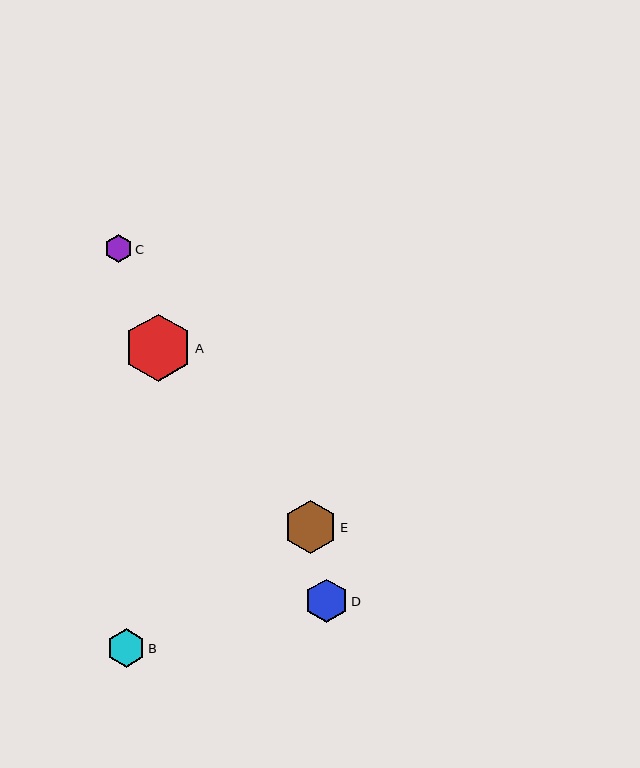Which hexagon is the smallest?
Hexagon C is the smallest with a size of approximately 28 pixels.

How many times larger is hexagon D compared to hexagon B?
Hexagon D is approximately 1.1 times the size of hexagon B.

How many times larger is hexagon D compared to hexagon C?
Hexagon D is approximately 1.5 times the size of hexagon C.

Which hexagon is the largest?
Hexagon A is the largest with a size of approximately 68 pixels.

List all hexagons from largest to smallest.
From largest to smallest: A, E, D, B, C.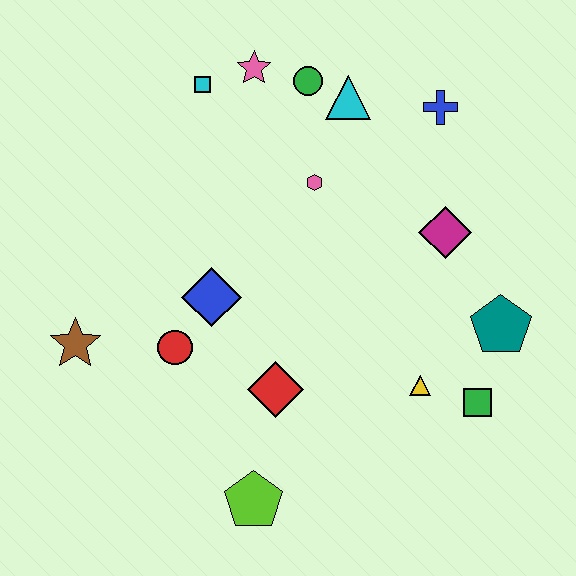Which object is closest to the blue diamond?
The red circle is closest to the blue diamond.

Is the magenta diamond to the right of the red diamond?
Yes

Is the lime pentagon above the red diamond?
No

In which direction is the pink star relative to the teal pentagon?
The pink star is above the teal pentagon.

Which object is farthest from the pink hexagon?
The lime pentagon is farthest from the pink hexagon.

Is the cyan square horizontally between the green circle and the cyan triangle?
No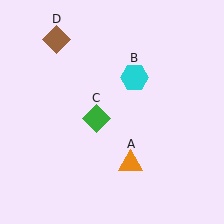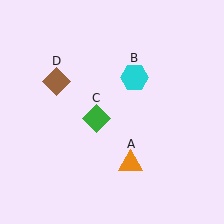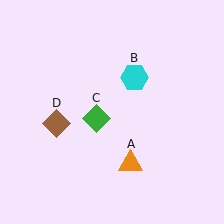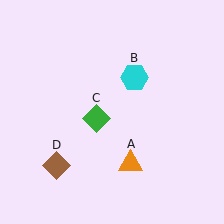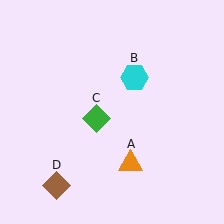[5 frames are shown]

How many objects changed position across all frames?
1 object changed position: brown diamond (object D).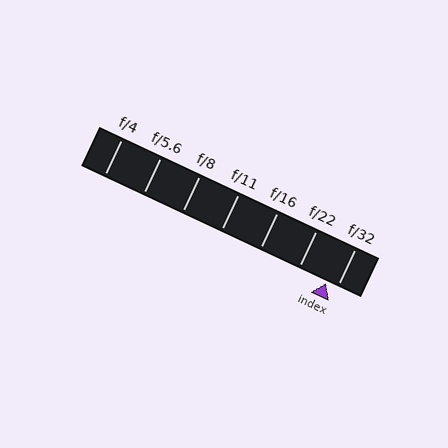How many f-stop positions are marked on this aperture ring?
There are 7 f-stop positions marked.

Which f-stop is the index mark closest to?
The index mark is closest to f/32.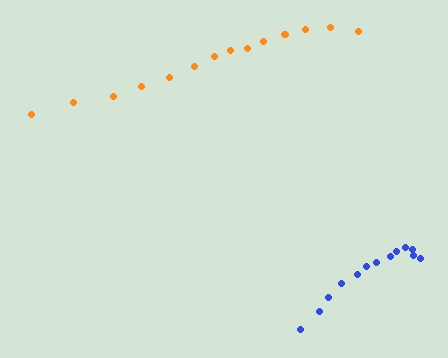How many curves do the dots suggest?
There are 2 distinct paths.